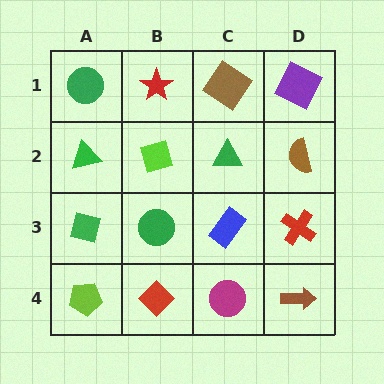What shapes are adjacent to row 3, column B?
A lime diamond (row 2, column B), a red diamond (row 4, column B), a green square (row 3, column A), a blue rectangle (row 3, column C).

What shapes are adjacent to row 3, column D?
A brown semicircle (row 2, column D), a brown arrow (row 4, column D), a blue rectangle (row 3, column C).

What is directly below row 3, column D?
A brown arrow.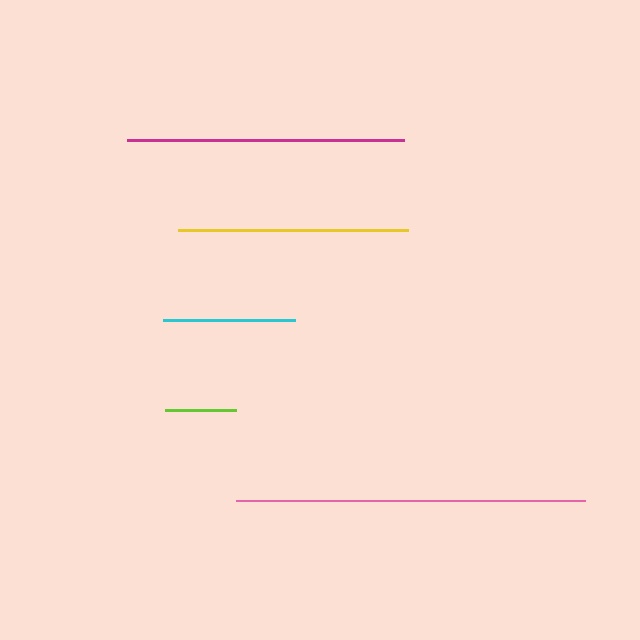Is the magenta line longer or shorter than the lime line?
The magenta line is longer than the lime line.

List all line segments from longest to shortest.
From longest to shortest: pink, magenta, yellow, cyan, lime.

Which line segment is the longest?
The pink line is the longest at approximately 349 pixels.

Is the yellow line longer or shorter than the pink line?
The pink line is longer than the yellow line.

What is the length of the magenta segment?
The magenta segment is approximately 277 pixels long.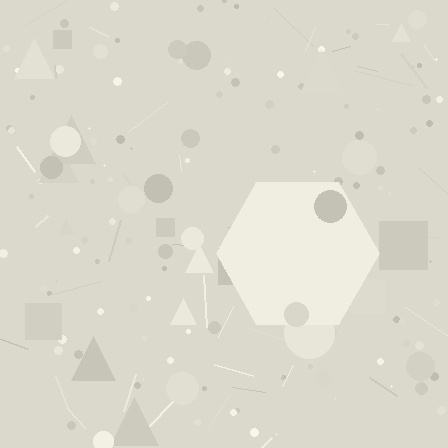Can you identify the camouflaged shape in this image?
The camouflaged shape is a hexagon.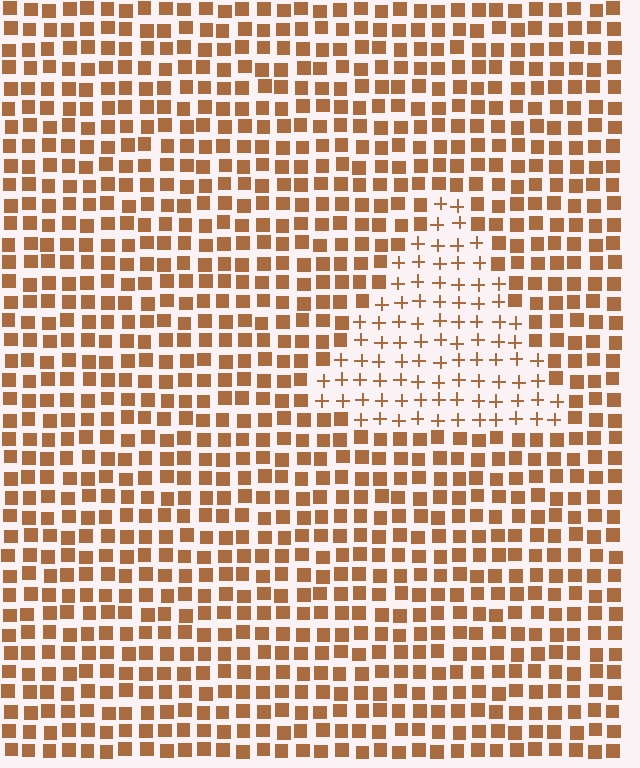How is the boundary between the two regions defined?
The boundary is defined by a change in element shape: plus signs inside vs. squares outside. All elements share the same color and spacing.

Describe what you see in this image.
The image is filled with small brown elements arranged in a uniform grid. A triangle-shaped region contains plus signs, while the surrounding area contains squares. The boundary is defined purely by the change in element shape.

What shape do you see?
I see a triangle.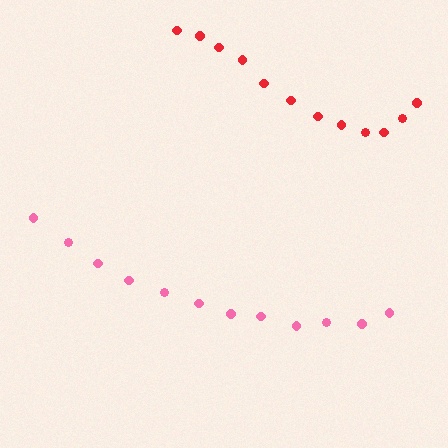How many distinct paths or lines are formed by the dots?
There are 2 distinct paths.